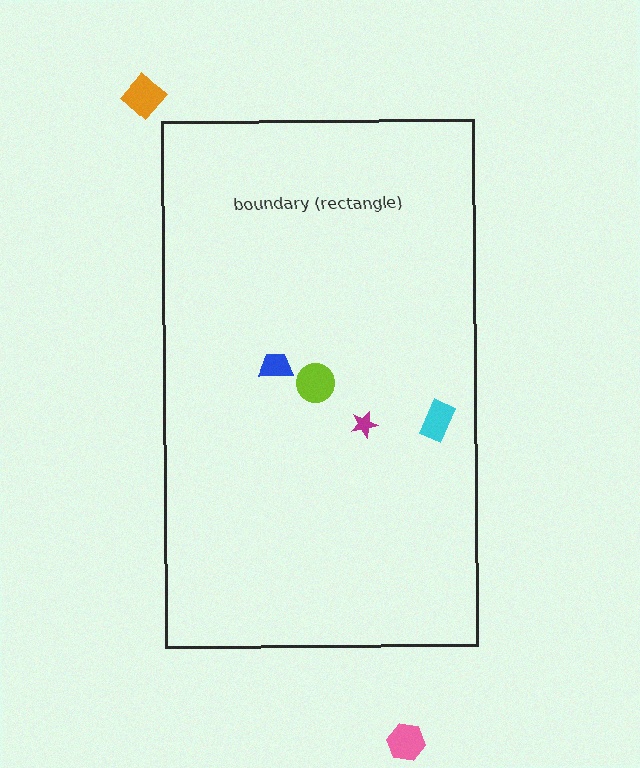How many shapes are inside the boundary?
4 inside, 2 outside.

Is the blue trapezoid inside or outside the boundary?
Inside.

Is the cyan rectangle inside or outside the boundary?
Inside.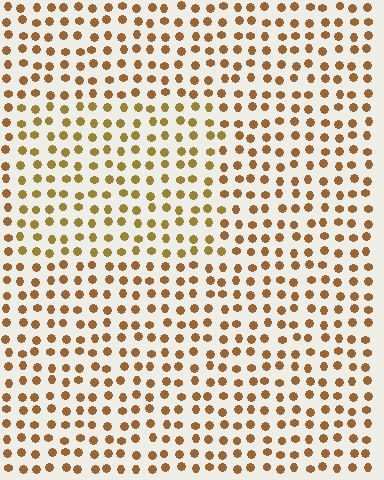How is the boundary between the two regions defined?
The boundary is defined purely by a slight shift in hue (about 20 degrees). Spacing, size, and orientation are identical on both sides.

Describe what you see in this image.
The image is filled with small brown elements in a uniform arrangement. A rectangle-shaped region is visible where the elements are tinted to a slightly different hue, forming a subtle color boundary.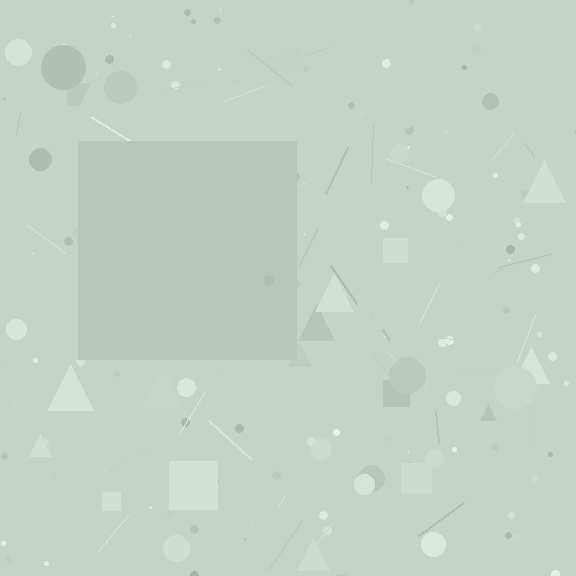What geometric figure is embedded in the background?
A square is embedded in the background.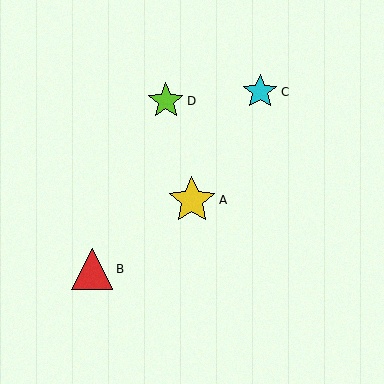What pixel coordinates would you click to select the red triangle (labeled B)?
Click at (92, 269) to select the red triangle B.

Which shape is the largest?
The yellow star (labeled A) is the largest.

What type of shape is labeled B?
Shape B is a red triangle.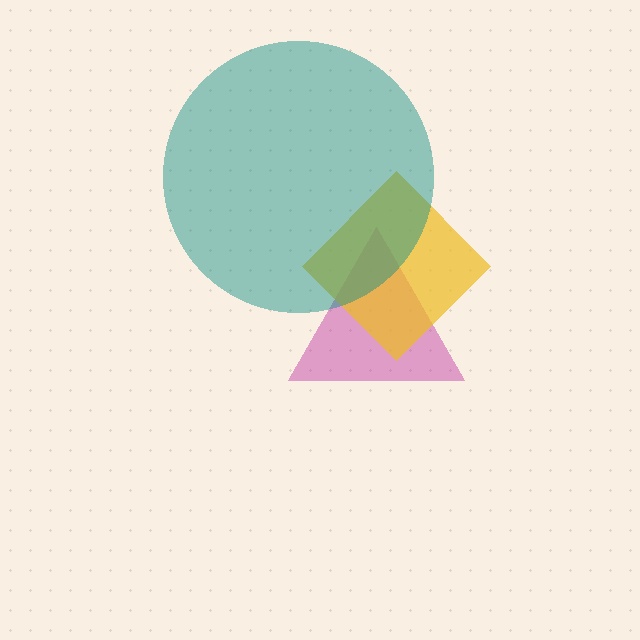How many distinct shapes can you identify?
There are 3 distinct shapes: a magenta triangle, a yellow diamond, a teal circle.